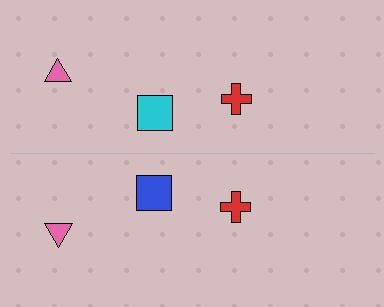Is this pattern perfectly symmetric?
No, the pattern is not perfectly symmetric. The blue square on the bottom side breaks the symmetry — its mirror counterpart is cyan.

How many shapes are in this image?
There are 6 shapes in this image.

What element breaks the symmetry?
The blue square on the bottom side breaks the symmetry — its mirror counterpart is cyan.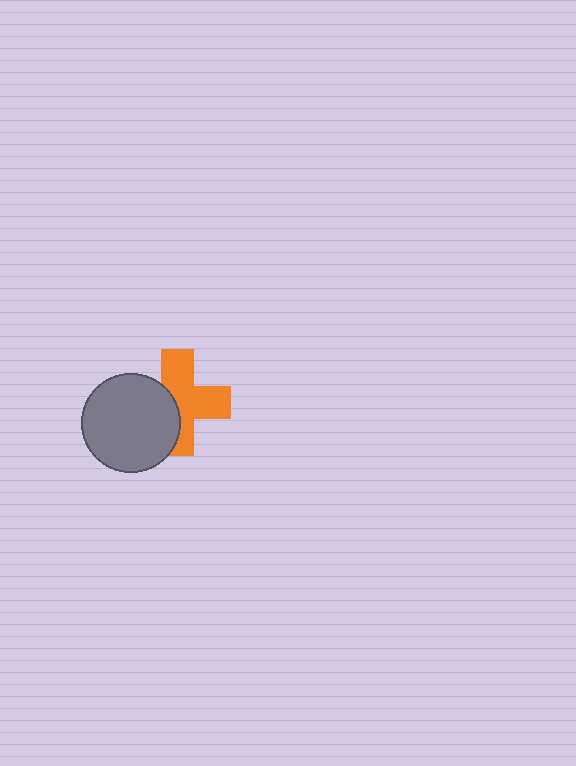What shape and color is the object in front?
The object in front is a gray circle.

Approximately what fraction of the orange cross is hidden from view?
Roughly 39% of the orange cross is hidden behind the gray circle.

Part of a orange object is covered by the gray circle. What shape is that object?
It is a cross.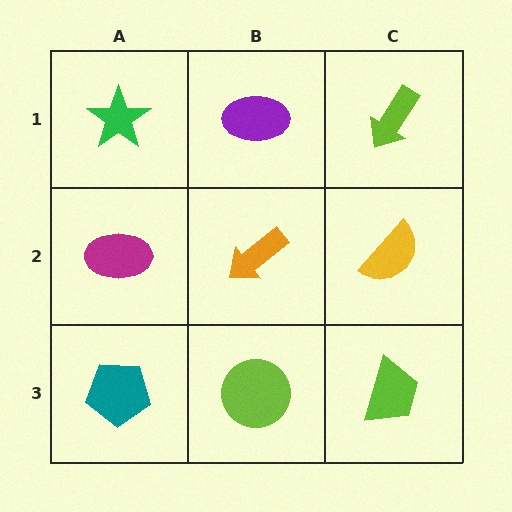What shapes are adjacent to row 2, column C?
A lime arrow (row 1, column C), a lime trapezoid (row 3, column C), an orange arrow (row 2, column B).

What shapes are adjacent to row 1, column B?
An orange arrow (row 2, column B), a green star (row 1, column A), a lime arrow (row 1, column C).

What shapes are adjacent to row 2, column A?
A green star (row 1, column A), a teal pentagon (row 3, column A), an orange arrow (row 2, column B).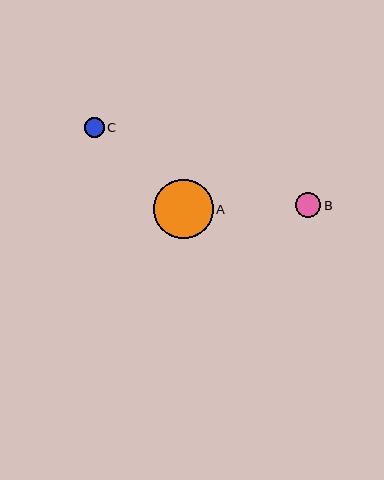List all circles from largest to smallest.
From largest to smallest: A, B, C.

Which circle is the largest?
Circle A is the largest with a size of approximately 59 pixels.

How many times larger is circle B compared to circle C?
Circle B is approximately 1.2 times the size of circle C.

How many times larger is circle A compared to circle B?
Circle A is approximately 2.4 times the size of circle B.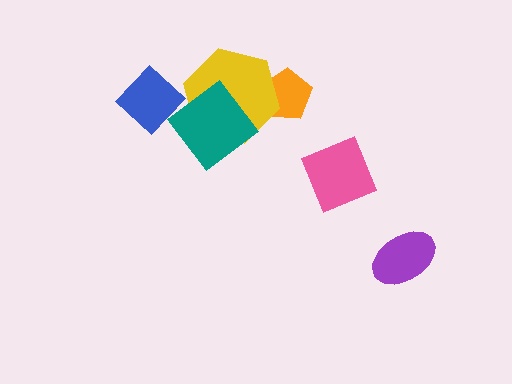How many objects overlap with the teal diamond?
2 objects overlap with the teal diamond.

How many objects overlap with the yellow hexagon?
2 objects overlap with the yellow hexagon.